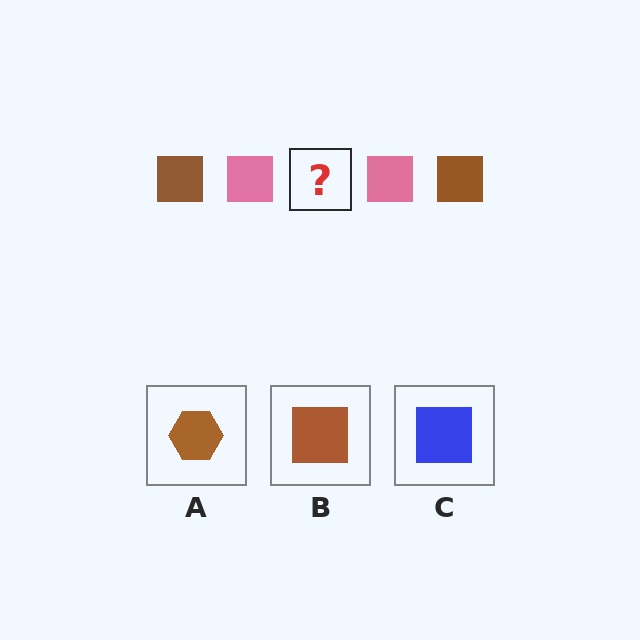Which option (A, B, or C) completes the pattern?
B.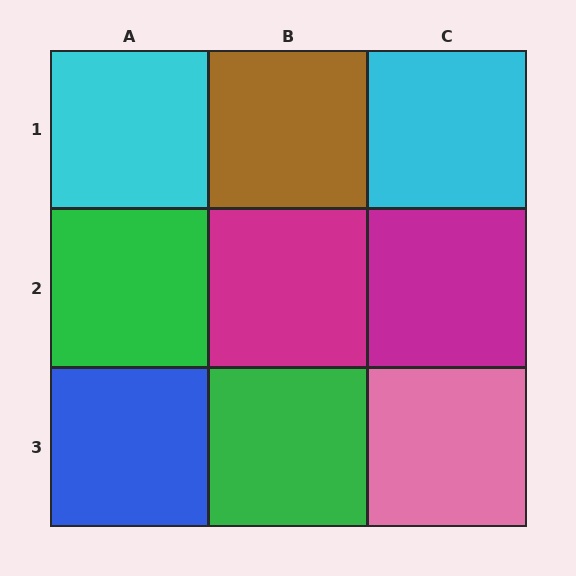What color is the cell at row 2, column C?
Magenta.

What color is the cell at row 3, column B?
Green.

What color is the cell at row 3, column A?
Blue.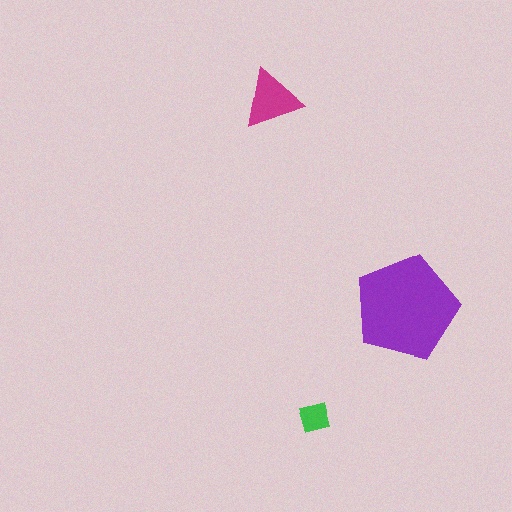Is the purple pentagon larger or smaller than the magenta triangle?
Larger.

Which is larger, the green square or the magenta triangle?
The magenta triangle.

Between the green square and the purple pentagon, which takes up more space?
The purple pentagon.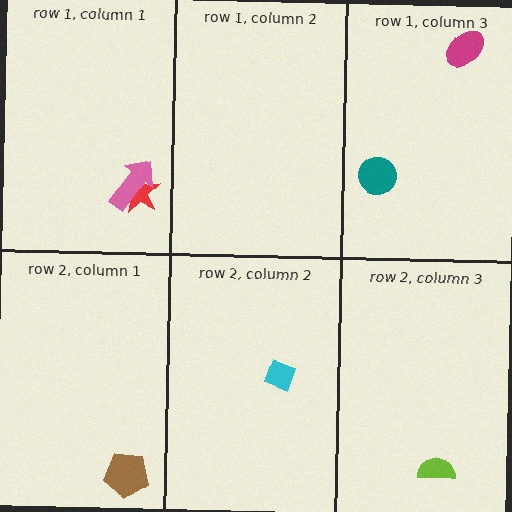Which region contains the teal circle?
The row 1, column 3 region.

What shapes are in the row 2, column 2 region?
The cyan diamond.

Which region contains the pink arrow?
The row 1, column 1 region.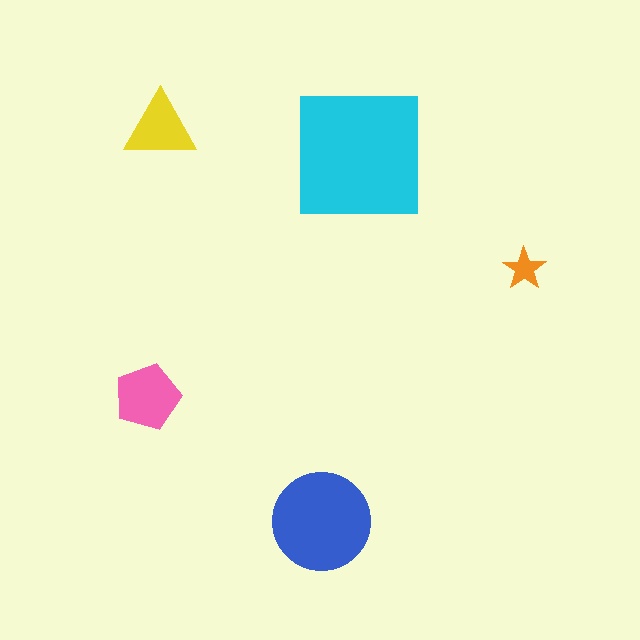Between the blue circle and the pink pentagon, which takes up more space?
The blue circle.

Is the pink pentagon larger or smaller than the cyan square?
Smaller.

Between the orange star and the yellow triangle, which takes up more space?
The yellow triangle.